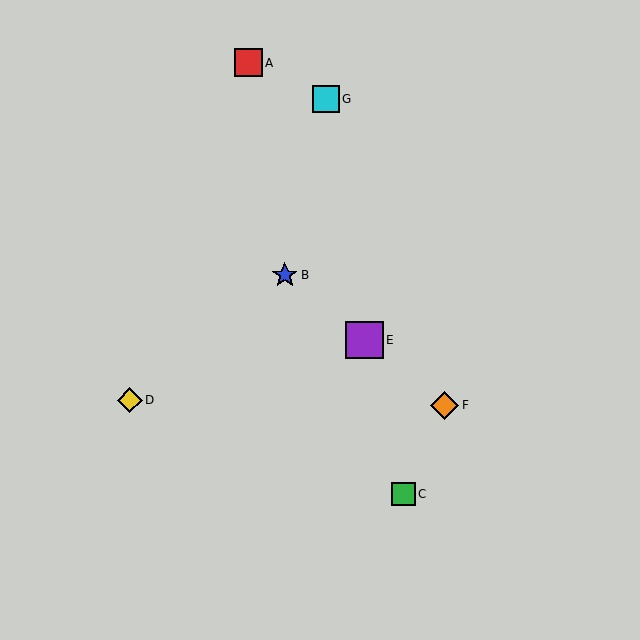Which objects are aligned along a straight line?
Objects B, E, F are aligned along a straight line.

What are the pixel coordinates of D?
Object D is at (130, 400).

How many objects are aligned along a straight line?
3 objects (B, E, F) are aligned along a straight line.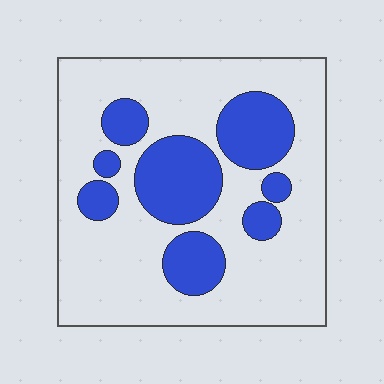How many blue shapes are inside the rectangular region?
8.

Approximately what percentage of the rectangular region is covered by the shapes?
Approximately 30%.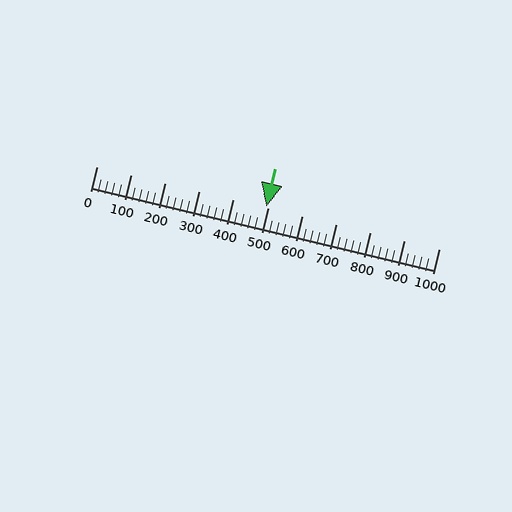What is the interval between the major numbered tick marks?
The major tick marks are spaced 100 units apart.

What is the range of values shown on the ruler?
The ruler shows values from 0 to 1000.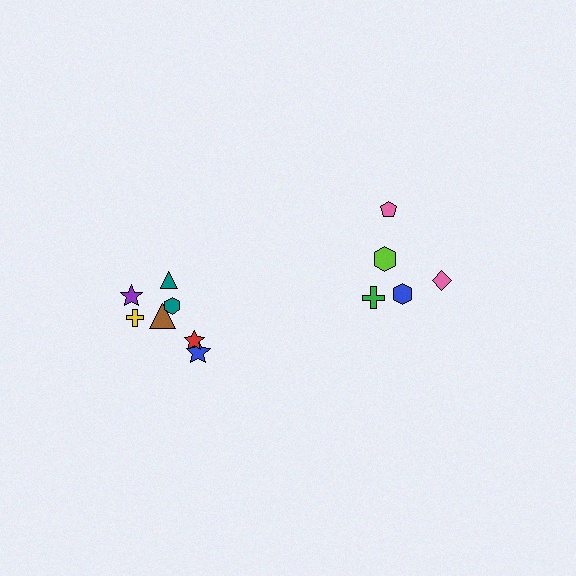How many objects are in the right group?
There are 5 objects.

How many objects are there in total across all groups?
There are 12 objects.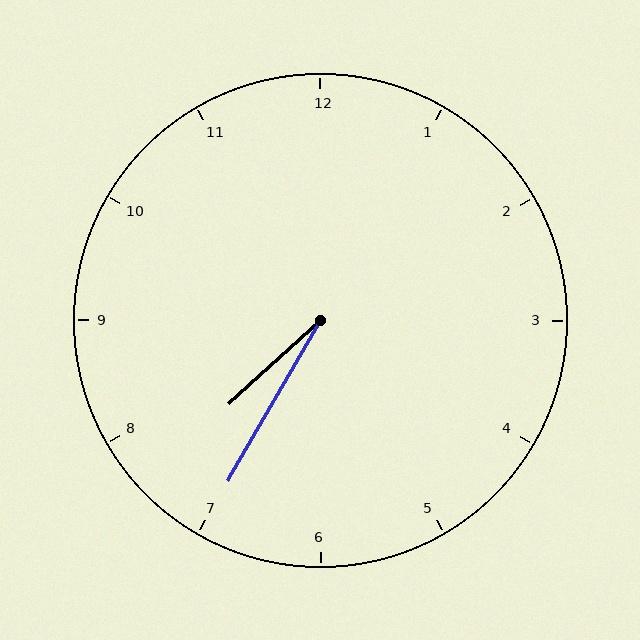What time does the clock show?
7:35.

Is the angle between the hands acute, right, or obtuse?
It is acute.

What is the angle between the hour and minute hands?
Approximately 18 degrees.